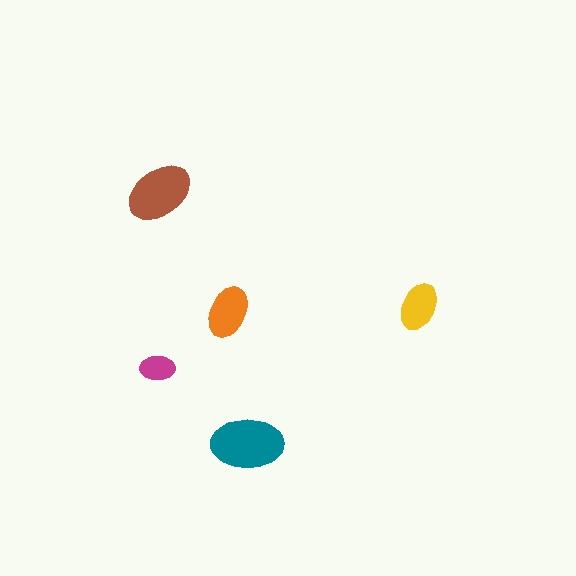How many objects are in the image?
There are 5 objects in the image.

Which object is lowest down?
The teal ellipse is bottommost.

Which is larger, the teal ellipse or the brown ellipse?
The teal one.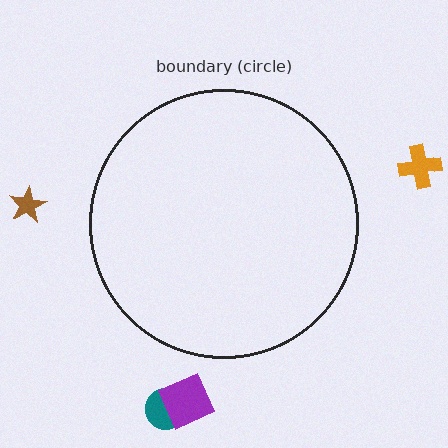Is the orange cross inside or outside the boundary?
Outside.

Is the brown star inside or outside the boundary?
Outside.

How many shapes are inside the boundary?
0 inside, 4 outside.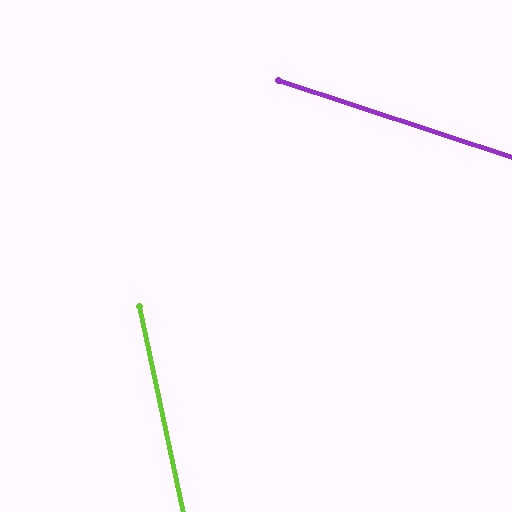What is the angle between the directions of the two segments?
Approximately 60 degrees.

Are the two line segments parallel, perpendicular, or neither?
Neither parallel nor perpendicular — they differ by about 60°.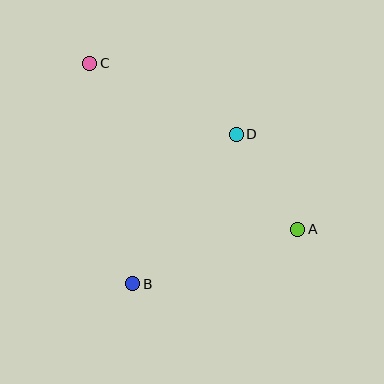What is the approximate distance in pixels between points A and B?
The distance between A and B is approximately 174 pixels.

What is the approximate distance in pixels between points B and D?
The distance between B and D is approximately 182 pixels.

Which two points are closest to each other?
Points A and D are closest to each other.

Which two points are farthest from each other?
Points A and C are farthest from each other.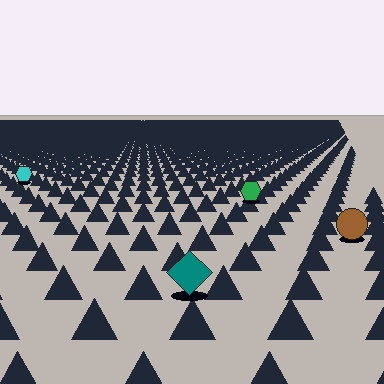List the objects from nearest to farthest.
From nearest to farthest: the teal diamond, the brown circle, the green hexagon, the cyan hexagon.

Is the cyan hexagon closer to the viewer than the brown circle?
No. The brown circle is closer — you can tell from the texture gradient: the ground texture is coarser near it.